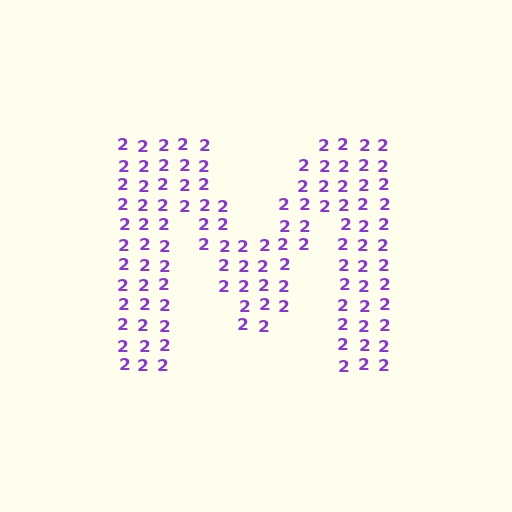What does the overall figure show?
The overall figure shows the letter M.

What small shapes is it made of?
It is made of small digit 2's.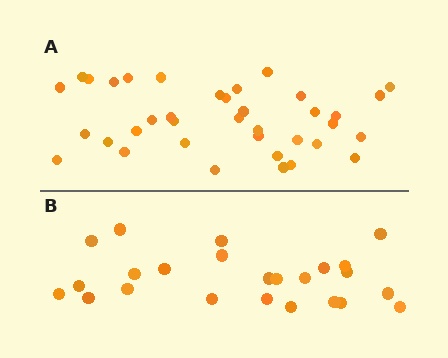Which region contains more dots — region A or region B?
Region A (the top region) has more dots.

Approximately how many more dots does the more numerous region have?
Region A has approximately 15 more dots than region B.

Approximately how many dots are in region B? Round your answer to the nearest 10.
About 20 dots. (The exact count is 24, which rounds to 20.)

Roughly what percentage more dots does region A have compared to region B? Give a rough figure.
About 55% more.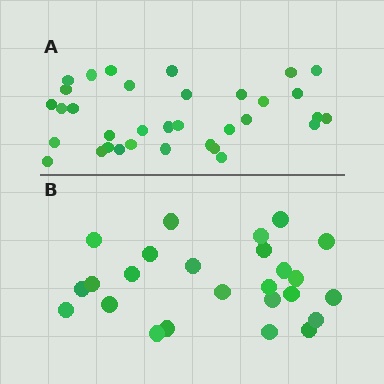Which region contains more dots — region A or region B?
Region A (the top region) has more dots.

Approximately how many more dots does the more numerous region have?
Region A has roughly 8 or so more dots than region B.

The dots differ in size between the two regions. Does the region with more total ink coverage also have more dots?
No. Region B has more total ink coverage because its dots are larger, but region A actually contains more individual dots. Total area can be misleading — the number of items is what matters here.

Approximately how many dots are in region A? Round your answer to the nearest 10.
About 30 dots. (The exact count is 34, which rounds to 30.)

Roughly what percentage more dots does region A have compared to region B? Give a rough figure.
About 35% more.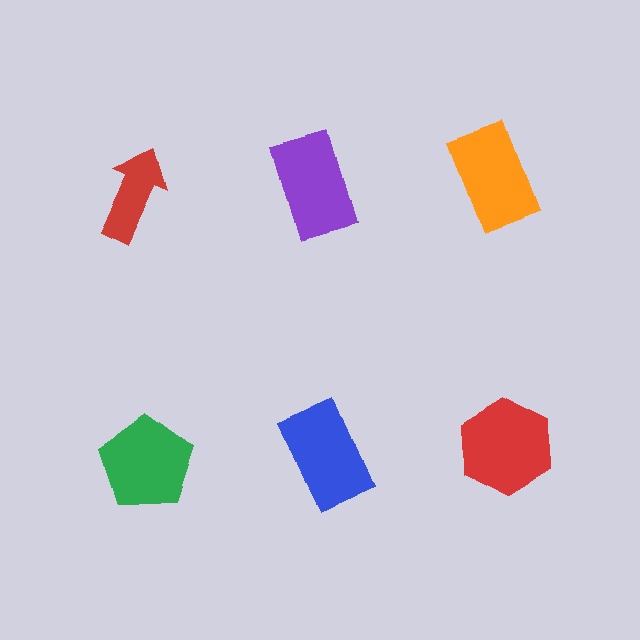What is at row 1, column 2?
A purple rectangle.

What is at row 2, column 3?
A red hexagon.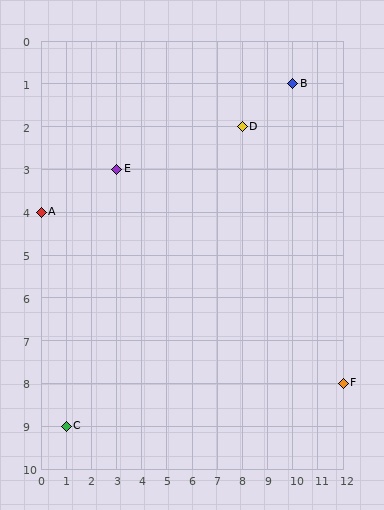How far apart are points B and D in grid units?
Points B and D are 2 columns and 1 row apart (about 2.2 grid units diagonally).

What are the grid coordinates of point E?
Point E is at grid coordinates (3, 3).